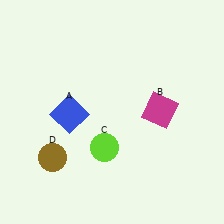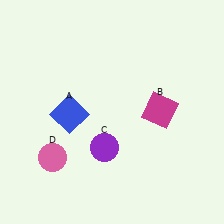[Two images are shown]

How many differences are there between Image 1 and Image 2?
There are 2 differences between the two images.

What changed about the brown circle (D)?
In Image 1, D is brown. In Image 2, it changed to pink.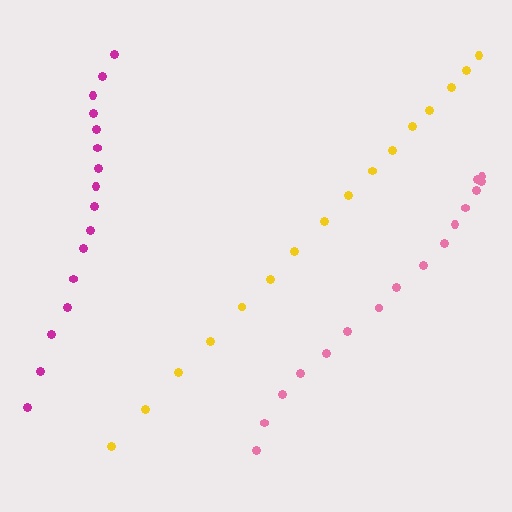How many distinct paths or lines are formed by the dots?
There are 3 distinct paths.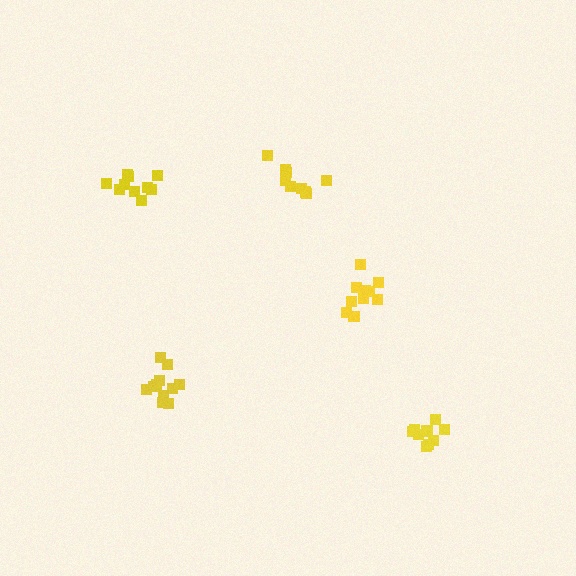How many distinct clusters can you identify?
There are 5 distinct clusters.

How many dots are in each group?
Group 1: 10 dots, Group 2: 10 dots, Group 3: 11 dots, Group 4: 10 dots, Group 5: 10 dots (51 total).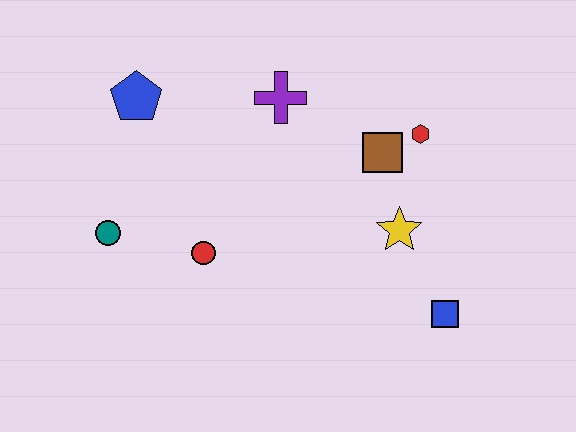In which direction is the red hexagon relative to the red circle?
The red hexagon is to the right of the red circle.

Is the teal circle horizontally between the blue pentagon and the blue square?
No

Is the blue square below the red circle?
Yes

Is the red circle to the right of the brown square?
No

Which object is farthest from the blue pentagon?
The blue square is farthest from the blue pentagon.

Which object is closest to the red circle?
The teal circle is closest to the red circle.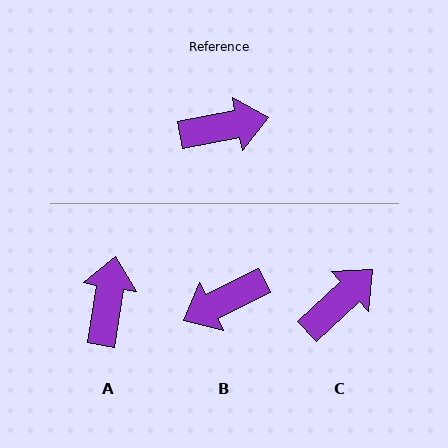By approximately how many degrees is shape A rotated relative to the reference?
Approximately 70 degrees counter-clockwise.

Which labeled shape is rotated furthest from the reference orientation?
B, about 165 degrees away.